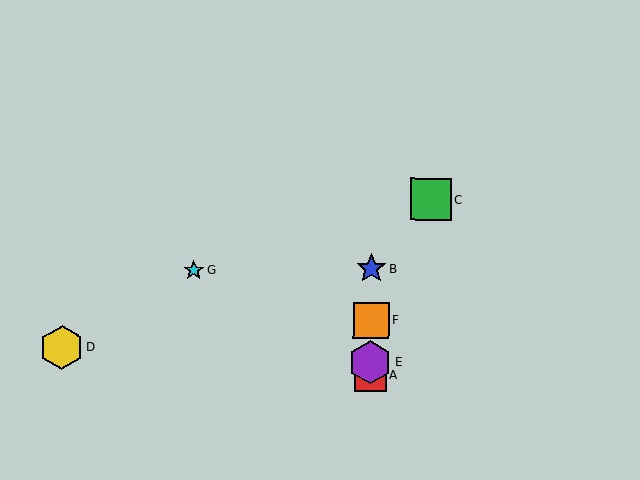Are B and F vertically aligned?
Yes, both are at x≈371.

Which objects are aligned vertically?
Objects A, B, E, F are aligned vertically.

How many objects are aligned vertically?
4 objects (A, B, E, F) are aligned vertically.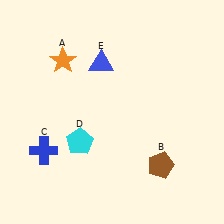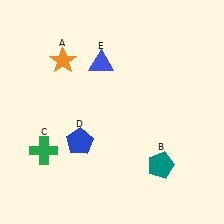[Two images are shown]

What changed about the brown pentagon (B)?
In Image 1, B is brown. In Image 2, it changed to teal.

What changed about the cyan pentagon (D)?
In Image 1, D is cyan. In Image 2, it changed to blue.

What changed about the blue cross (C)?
In Image 1, C is blue. In Image 2, it changed to green.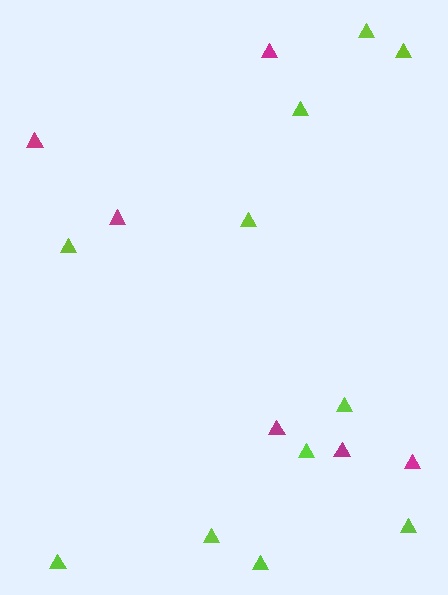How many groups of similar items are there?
There are 2 groups: one group of magenta triangles (6) and one group of lime triangles (11).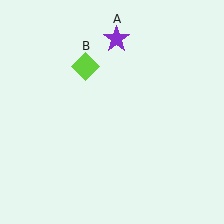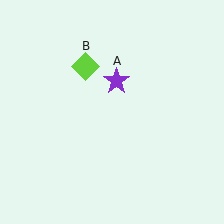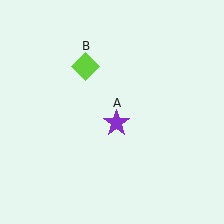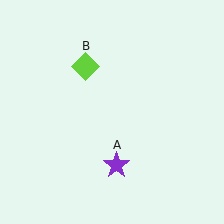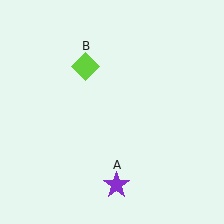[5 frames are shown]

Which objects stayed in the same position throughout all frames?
Lime diamond (object B) remained stationary.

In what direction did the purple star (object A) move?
The purple star (object A) moved down.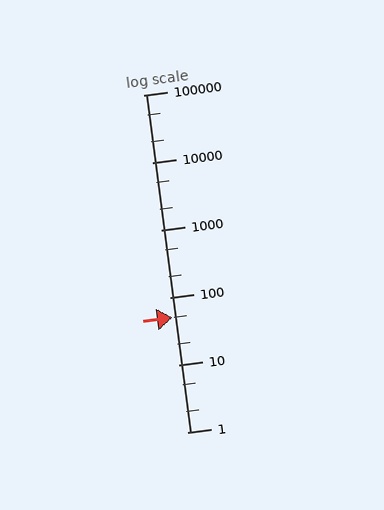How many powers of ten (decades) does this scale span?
The scale spans 5 decades, from 1 to 100000.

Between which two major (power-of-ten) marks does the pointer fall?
The pointer is between 10 and 100.